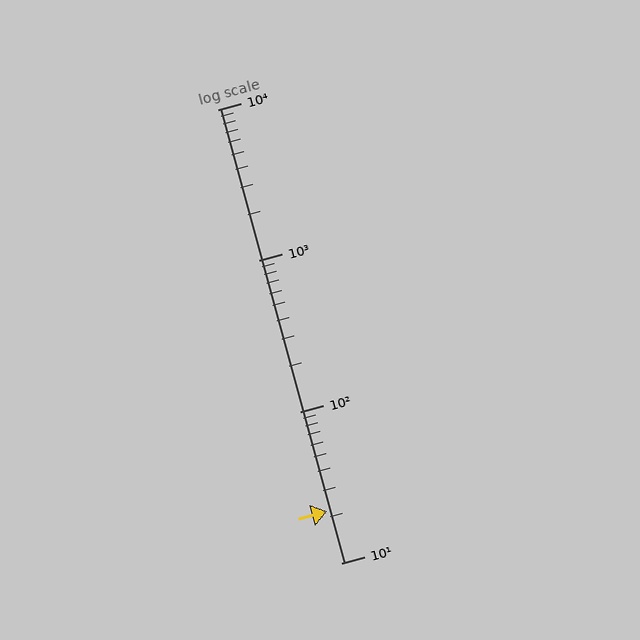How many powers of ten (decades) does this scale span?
The scale spans 3 decades, from 10 to 10000.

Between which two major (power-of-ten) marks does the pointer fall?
The pointer is between 10 and 100.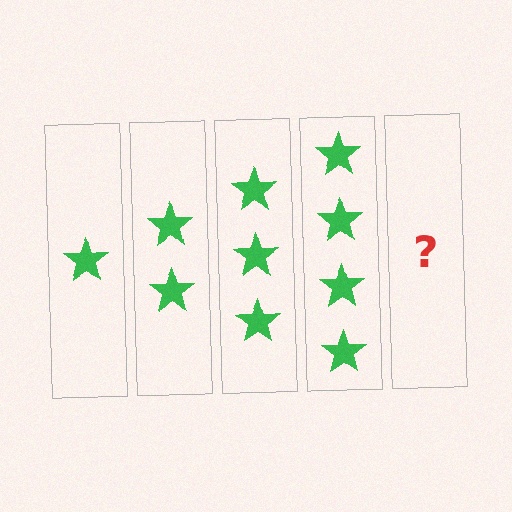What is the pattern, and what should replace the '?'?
The pattern is that each step adds one more star. The '?' should be 5 stars.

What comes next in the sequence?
The next element should be 5 stars.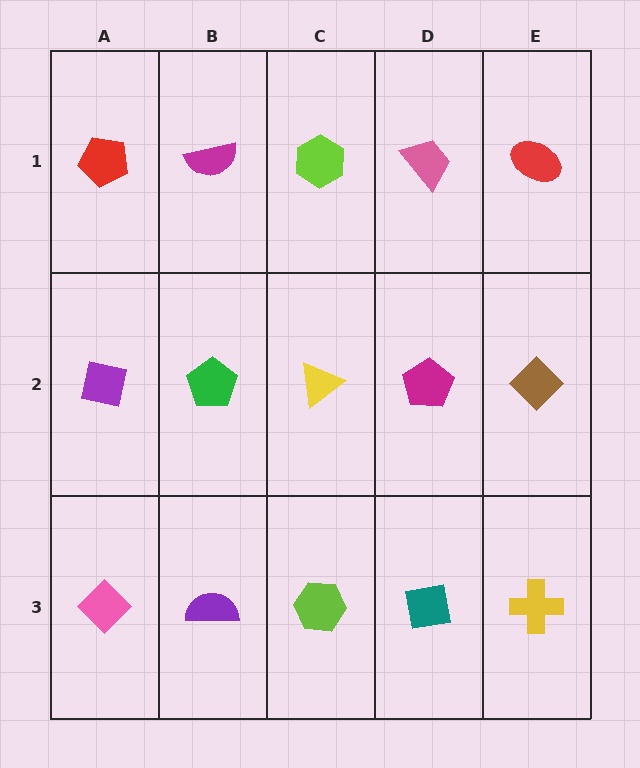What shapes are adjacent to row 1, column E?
A brown diamond (row 2, column E), a pink trapezoid (row 1, column D).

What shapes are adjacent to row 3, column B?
A green pentagon (row 2, column B), a pink diamond (row 3, column A), a lime hexagon (row 3, column C).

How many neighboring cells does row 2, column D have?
4.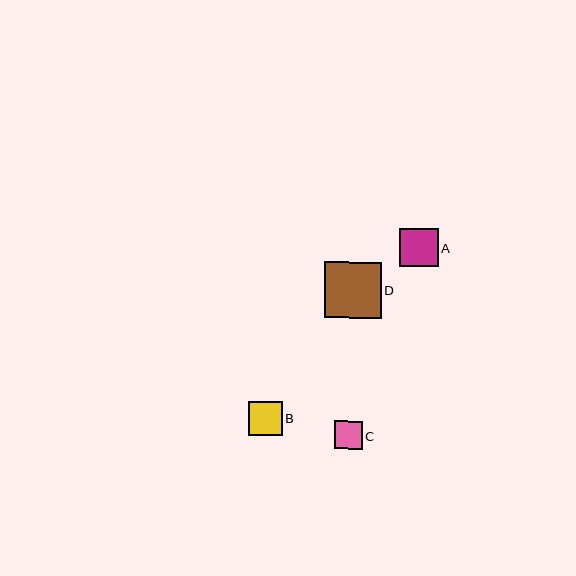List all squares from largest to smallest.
From largest to smallest: D, A, B, C.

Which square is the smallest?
Square C is the smallest with a size of approximately 28 pixels.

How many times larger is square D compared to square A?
Square D is approximately 1.5 times the size of square A.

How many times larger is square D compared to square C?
Square D is approximately 2.0 times the size of square C.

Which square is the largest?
Square D is the largest with a size of approximately 56 pixels.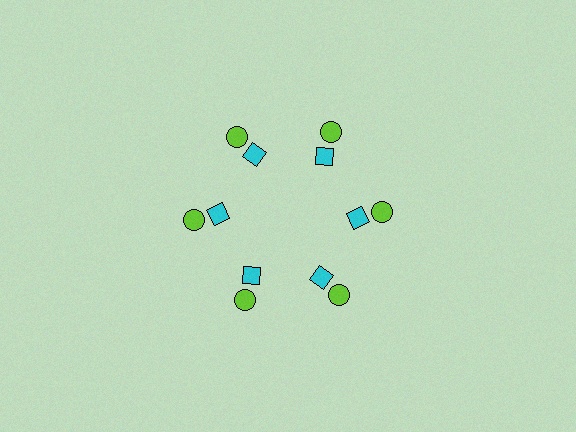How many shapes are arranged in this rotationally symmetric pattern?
There are 12 shapes, arranged in 6 groups of 2.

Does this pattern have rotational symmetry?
Yes, this pattern has 6-fold rotational symmetry. It looks the same after rotating 60 degrees around the center.